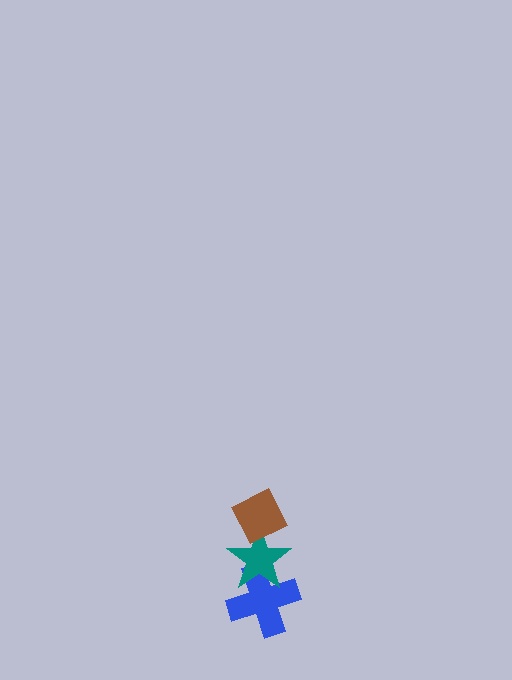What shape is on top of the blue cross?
The teal star is on top of the blue cross.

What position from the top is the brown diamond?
The brown diamond is 1st from the top.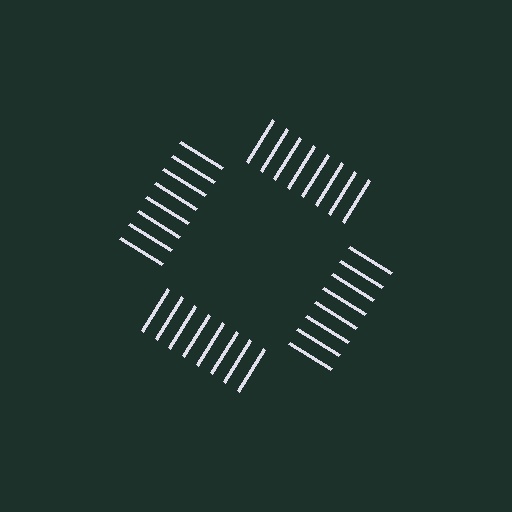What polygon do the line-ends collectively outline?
An illusory square — the line segments terminate on its edges but no continuous stroke is drawn.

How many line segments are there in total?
32 — 8 along each of the 4 edges.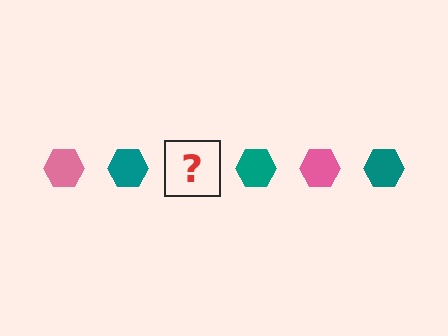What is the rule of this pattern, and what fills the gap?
The rule is that the pattern cycles through pink, teal hexagons. The gap should be filled with a pink hexagon.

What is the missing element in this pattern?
The missing element is a pink hexagon.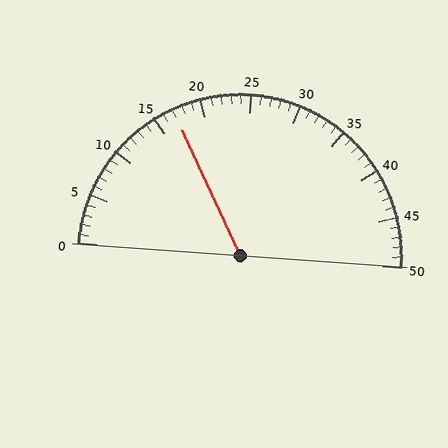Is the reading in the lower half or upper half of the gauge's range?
The reading is in the lower half of the range (0 to 50).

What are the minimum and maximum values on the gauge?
The gauge ranges from 0 to 50.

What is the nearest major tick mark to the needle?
The nearest major tick mark is 15.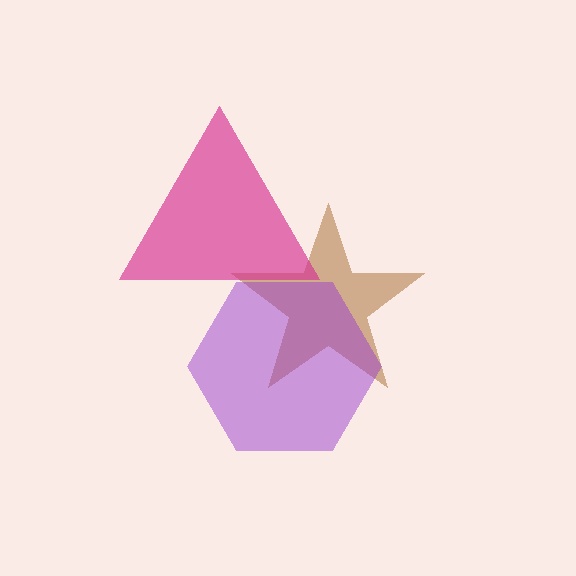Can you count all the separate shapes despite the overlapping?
Yes, there are 3 separate shapes.